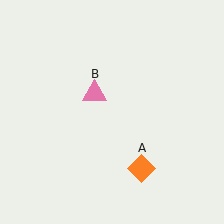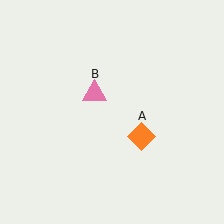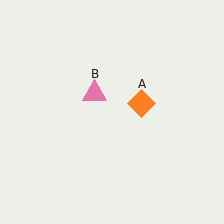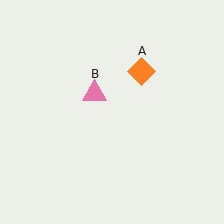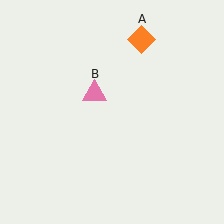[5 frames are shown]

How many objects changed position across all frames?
1 object changed position: orange diamond (object A).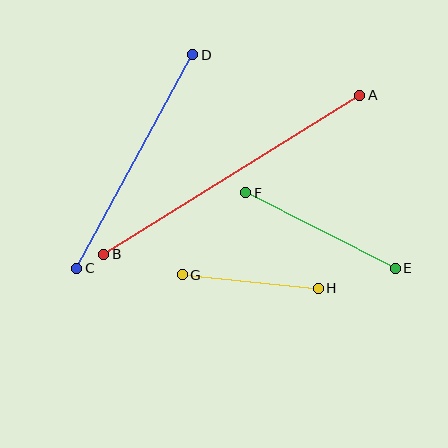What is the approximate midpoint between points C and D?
The midpoint is at approximately (135, 161) pixels.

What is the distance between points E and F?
The distance is approximately 167 pixels.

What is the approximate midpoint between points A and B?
The midpoint is at approximately (232, 175) pixels.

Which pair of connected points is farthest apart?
Points A and B are farthest apart.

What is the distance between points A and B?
The distance is approximately 301 pixels.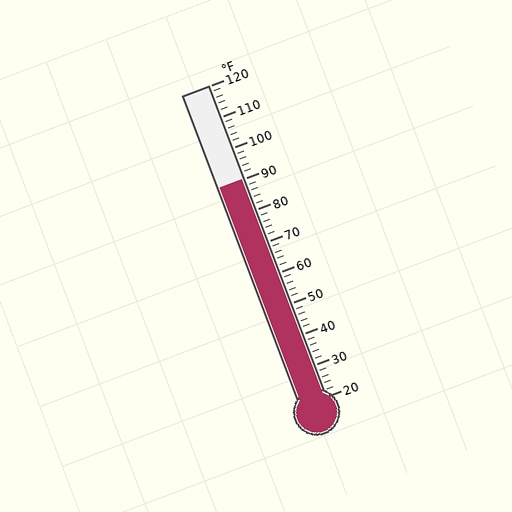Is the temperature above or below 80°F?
The temperature is above 80°F.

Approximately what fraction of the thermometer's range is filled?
The thermometer is filled to approximately 70% of its range.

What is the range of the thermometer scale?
The thermometer scale ranges from 20°F to 120°F.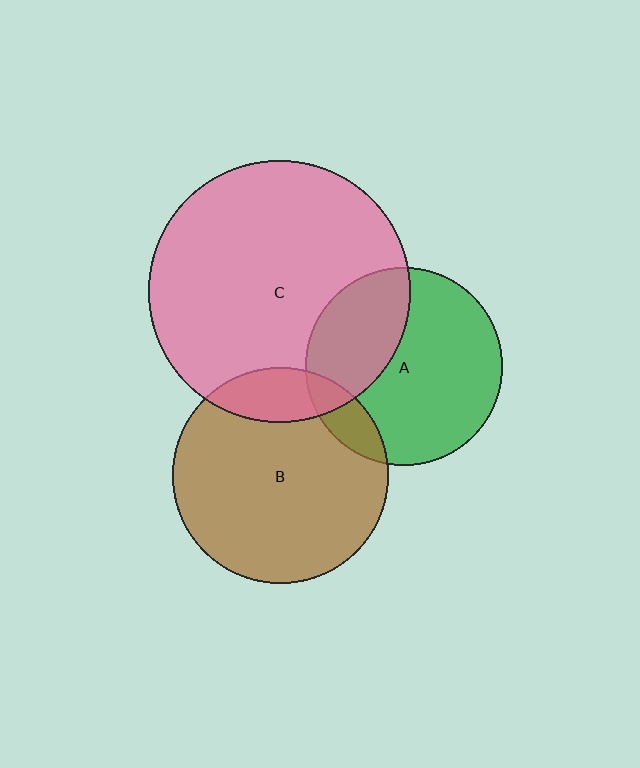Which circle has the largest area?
Circle C (pink).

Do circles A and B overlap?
Yes.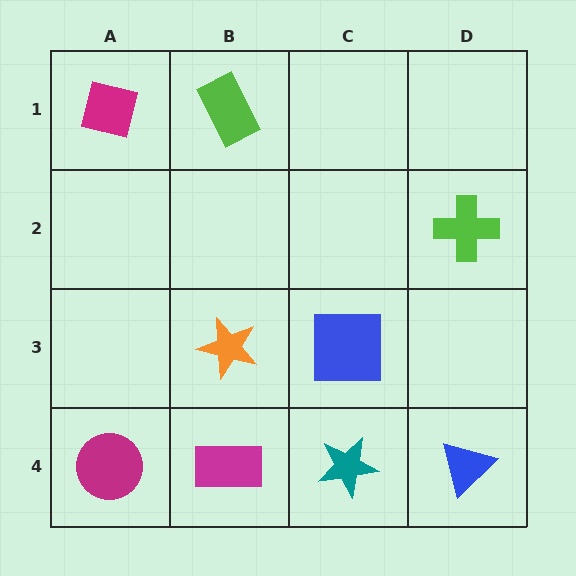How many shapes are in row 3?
2 shapes.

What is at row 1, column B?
A lime rectangle.